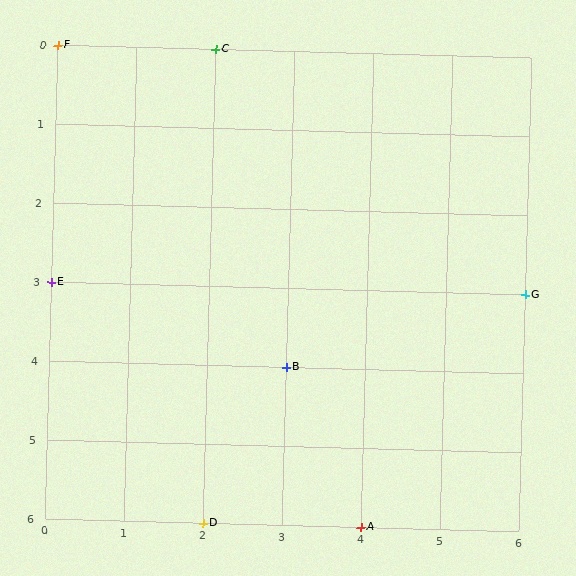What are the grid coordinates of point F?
Point F is at grid coordinates (0, 0).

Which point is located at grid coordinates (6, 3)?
Point G is at (6, 3).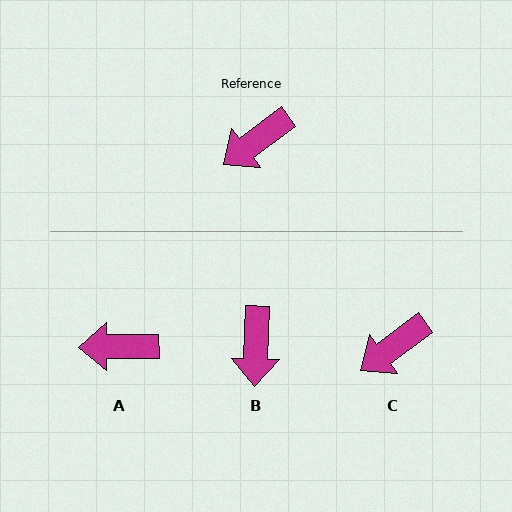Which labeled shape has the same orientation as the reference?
C.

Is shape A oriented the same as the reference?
No, it is off by about 36 degrees.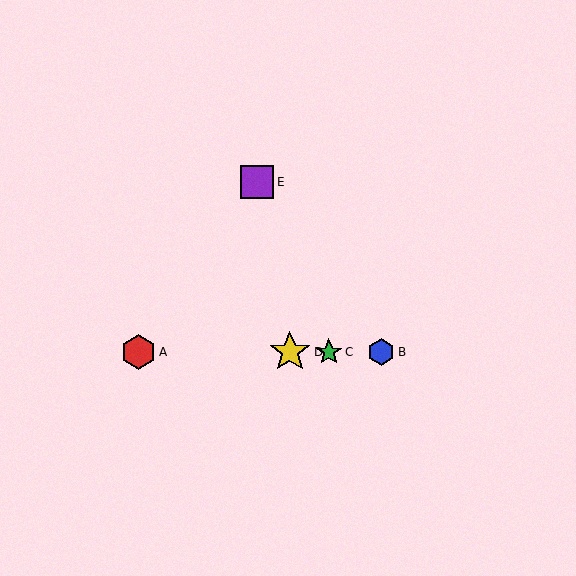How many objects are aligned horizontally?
4 objects (A, B, C, D) are aligned horizontally.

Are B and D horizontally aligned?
Yes, both are at y≈352.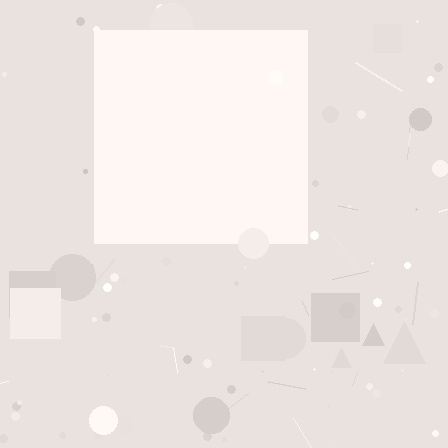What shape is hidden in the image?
A square is hidden in the image.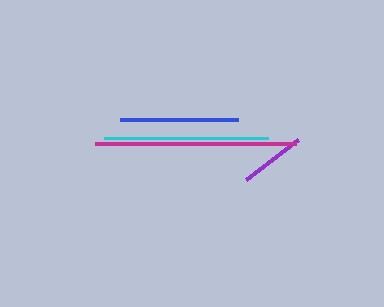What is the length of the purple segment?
The purple segment is approximately 66 pixels long.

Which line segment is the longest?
The magenta line is the longest at approximately 201 pixels.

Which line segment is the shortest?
The purple line is the shortest at approximately 66 pixels.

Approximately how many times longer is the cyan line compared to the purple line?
The cyan line is approximately 2.5 times the length of the purple line.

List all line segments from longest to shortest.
From longest to shortest: magenta, cyan, blue, purple.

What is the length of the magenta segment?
The magenta segment is approximately 201 pixels long.